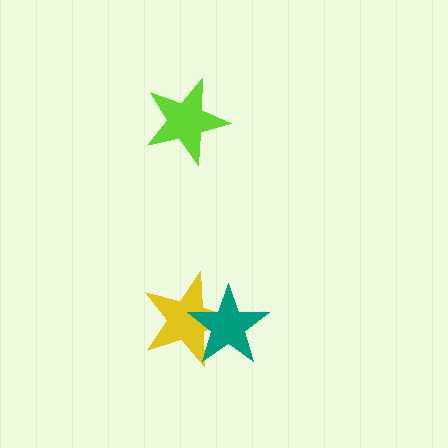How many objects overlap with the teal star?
1 object overlaps with the teal star.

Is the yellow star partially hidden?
Yes, it is partially covered by another shape.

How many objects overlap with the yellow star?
1 object overlaps with the yellow star.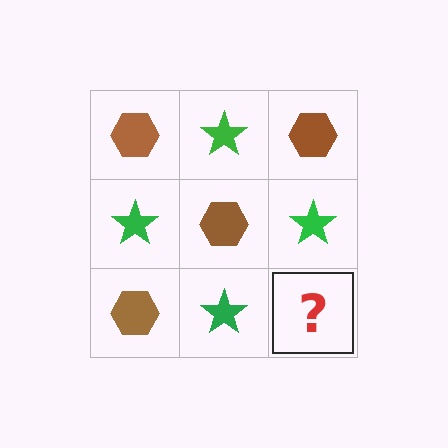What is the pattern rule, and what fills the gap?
The rule is that it alternates brown hexagon and green star in a checkerboard pattern. The gap should be filled with a brown hexagon.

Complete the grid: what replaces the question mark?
The question mark should be replaced with a brown hexagon.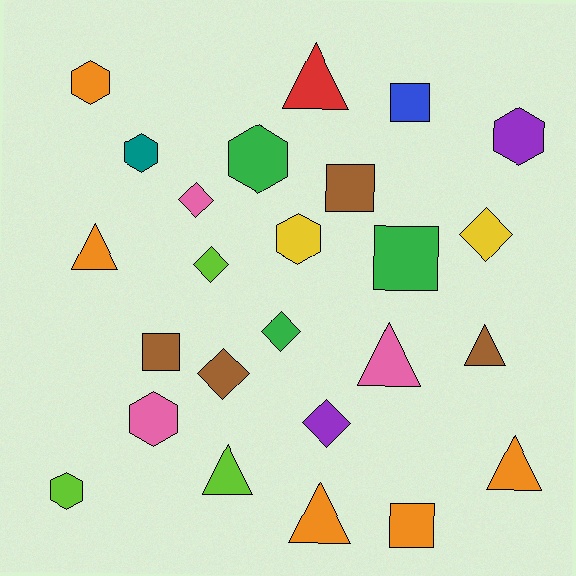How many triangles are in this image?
There are 7 triangles.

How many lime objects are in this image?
There are 3 lime objects.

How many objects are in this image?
There are 25 objects.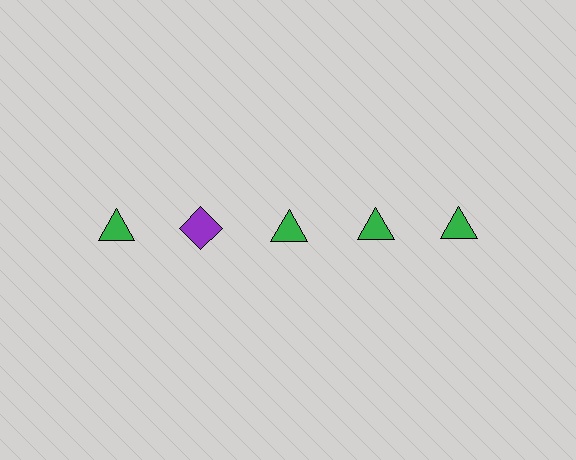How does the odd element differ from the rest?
It differs in both color (purple instead of green) and shape (diamond instead of triangle).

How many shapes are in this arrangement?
There are 5 shapes arranged in a grid pattern.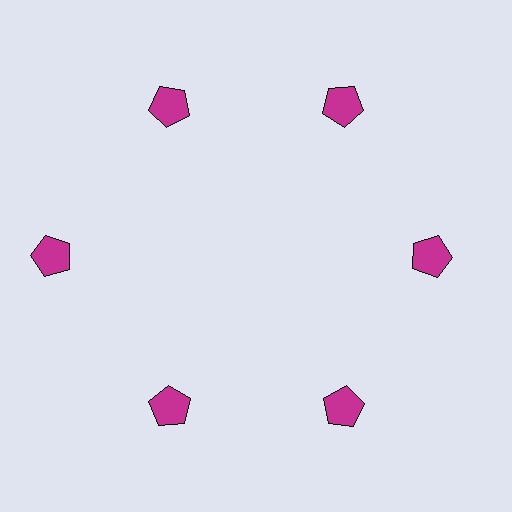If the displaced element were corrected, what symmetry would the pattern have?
It would have 6-fold rotational symmetry — the pattern would map onto itself every 60 degrees.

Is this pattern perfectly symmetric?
No. The 6 magenta pentagons are arranged in a ring, but one element near the 9 o'clock position is pushed outward from the center, breaking the 6-fold rotational symmetry.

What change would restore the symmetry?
The symmetry would be restored by moving it inward, back onto the ring so that all 6 pentagons sit at equal angles and equal distance from the center.